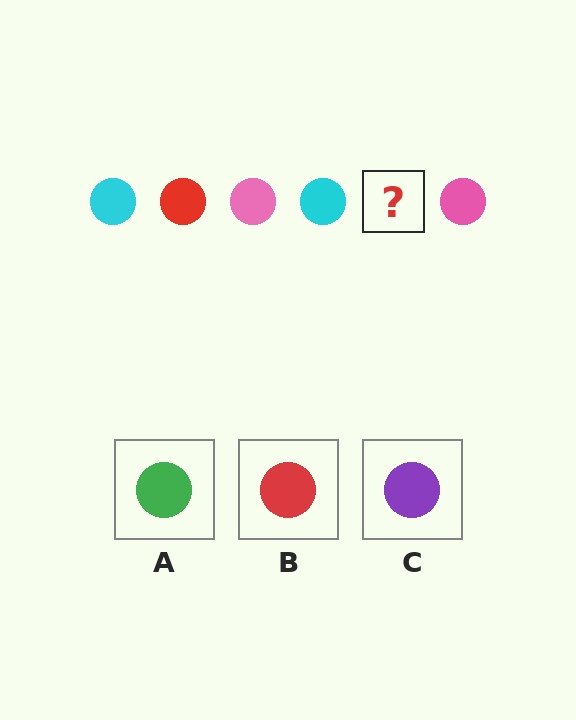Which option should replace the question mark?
Option B.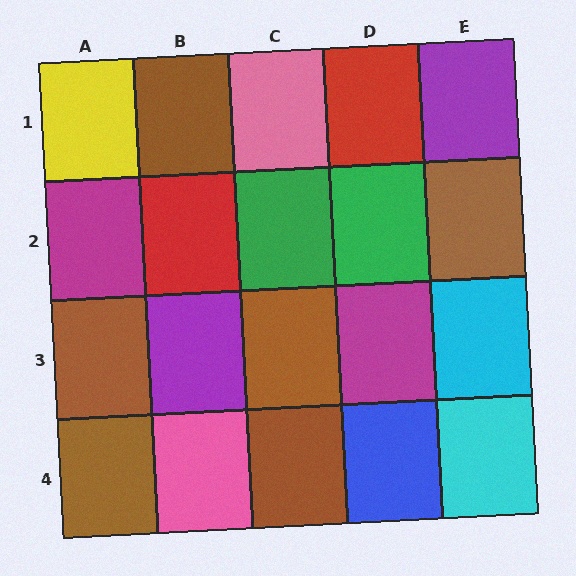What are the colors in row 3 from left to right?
Brown, purple, brown, magenta, cyan.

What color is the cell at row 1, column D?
Red.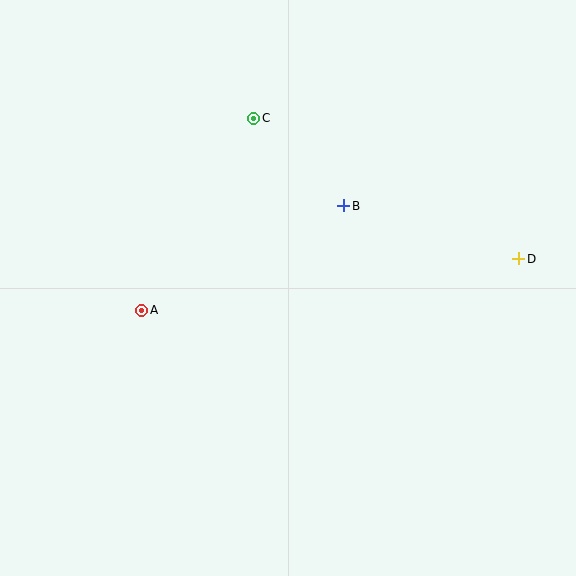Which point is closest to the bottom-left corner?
Point A is closest to the bottom-left corner.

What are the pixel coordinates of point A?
Point A is at (142, 310).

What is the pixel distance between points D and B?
The distance between D and B is 183 pixels.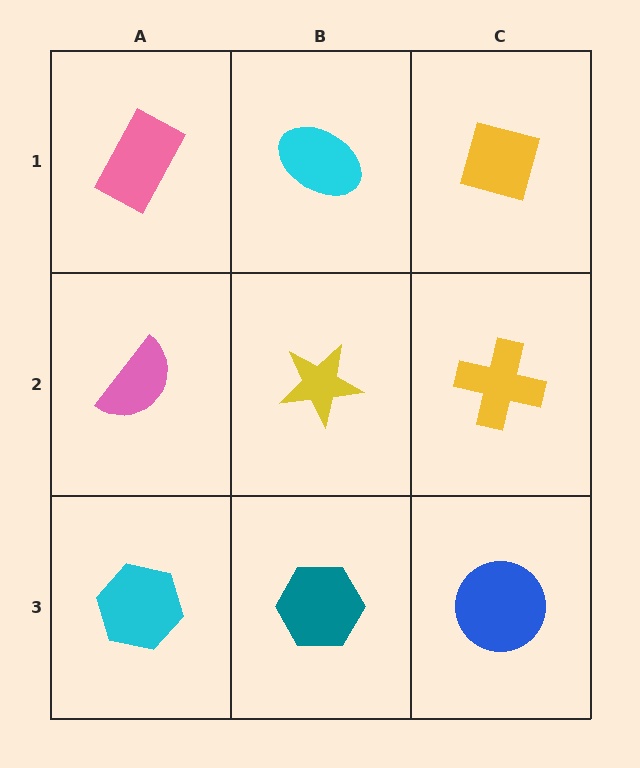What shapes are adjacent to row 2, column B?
A cyan ellipse (row 1, column B), a teal hexagon (row 3, column B), a pink semicircle (row 2, column A), a yellow cross (row 2, column C).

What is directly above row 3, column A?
A pink semicircle.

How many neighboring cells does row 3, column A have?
2.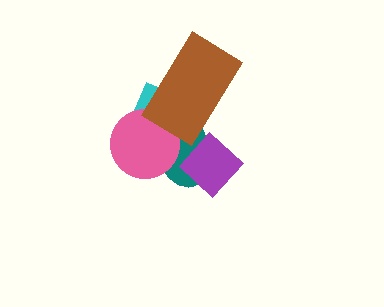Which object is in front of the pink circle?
The brown rectangle is in front of the pink circle.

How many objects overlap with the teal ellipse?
4 objects overlap with the teal ellipse.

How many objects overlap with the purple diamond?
2 objects overlap with the purple diamond.